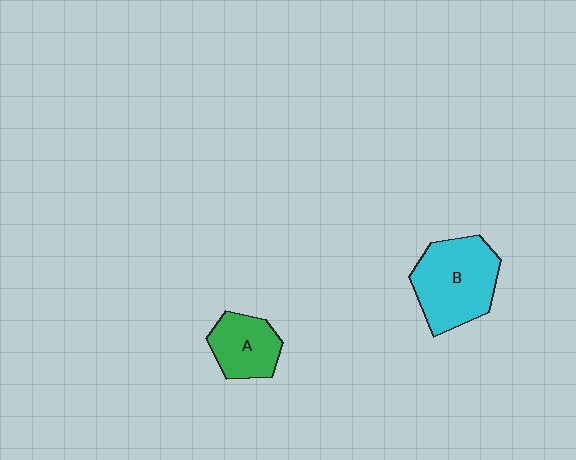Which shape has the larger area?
Shape B (cyan).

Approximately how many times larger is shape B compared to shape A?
Approximately 1.7 times.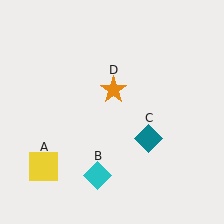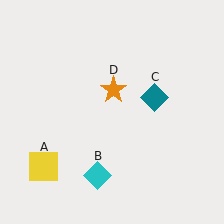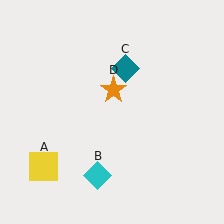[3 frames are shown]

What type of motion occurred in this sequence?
The teal diamond (object C) rotated counterclockwise around the center of the scene.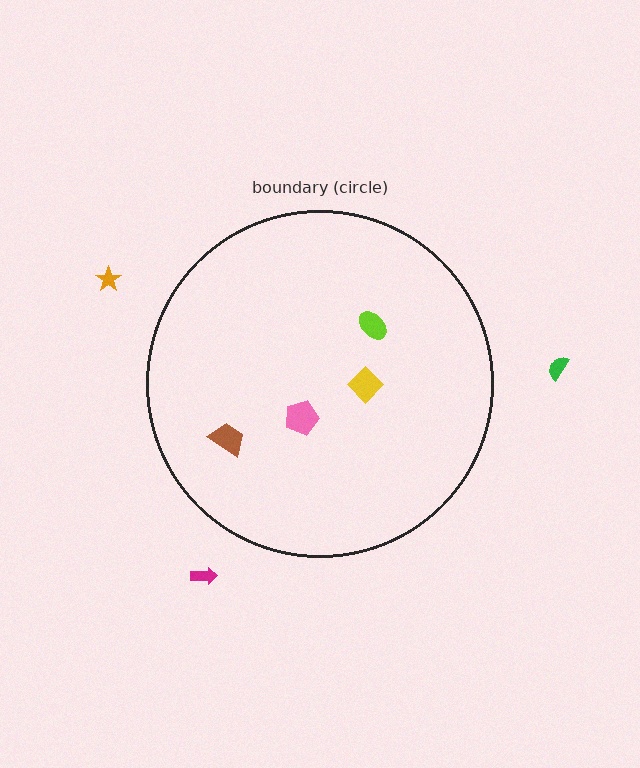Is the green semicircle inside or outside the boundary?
Outside.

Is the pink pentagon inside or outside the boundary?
Inside.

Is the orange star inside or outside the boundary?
Outside.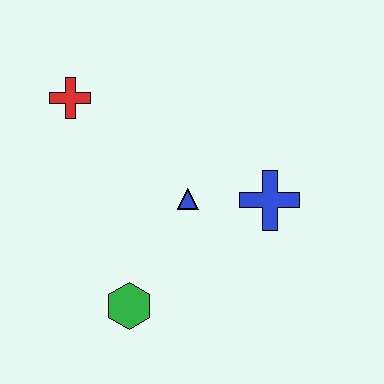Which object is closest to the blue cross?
The blue triangle is closest to the blue cross.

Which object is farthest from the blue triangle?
The red cross is farthest from the blue triangle.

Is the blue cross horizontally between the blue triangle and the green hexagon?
No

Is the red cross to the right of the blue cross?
No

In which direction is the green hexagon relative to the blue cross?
The green hexagon is to the left of the blue cross.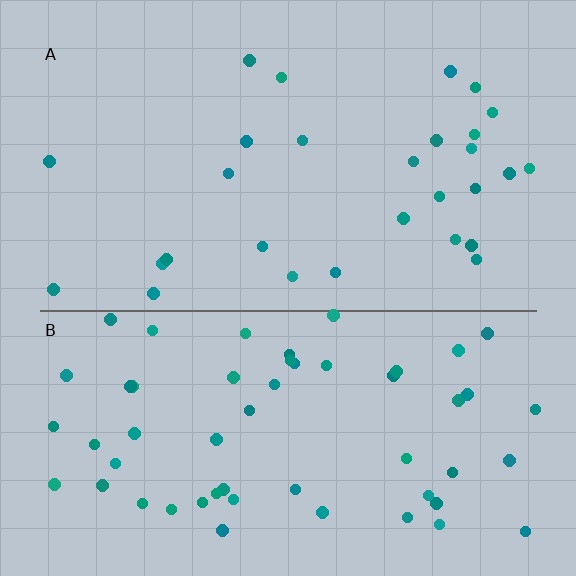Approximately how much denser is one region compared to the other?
Approximately 1.9× — region B over region A.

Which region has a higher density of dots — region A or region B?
B (the bottom).